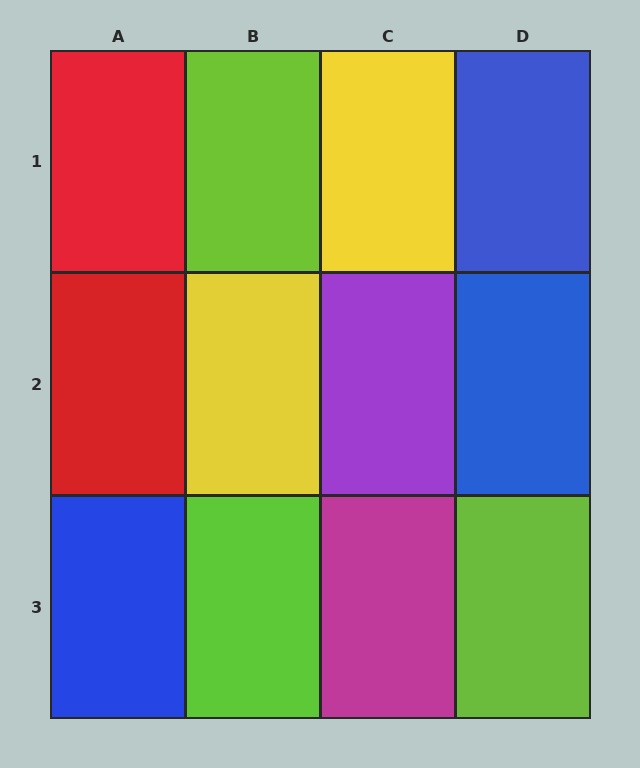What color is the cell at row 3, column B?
Lime.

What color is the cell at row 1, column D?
Blue.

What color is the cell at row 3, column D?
Lime.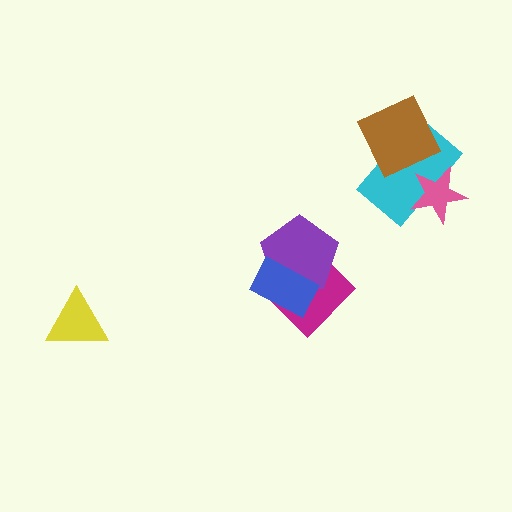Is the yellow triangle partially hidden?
No, no other shape covers it.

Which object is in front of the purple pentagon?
The blue rectangle is in front of the purple pentagon.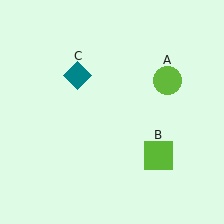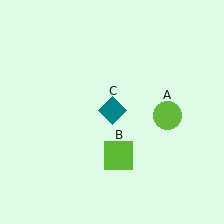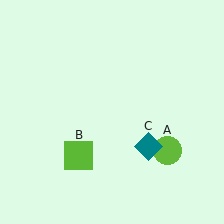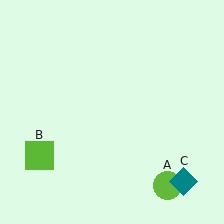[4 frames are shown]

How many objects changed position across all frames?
3 objects changed position: lime circle (object A), lime square (object B), teal diamond (object C).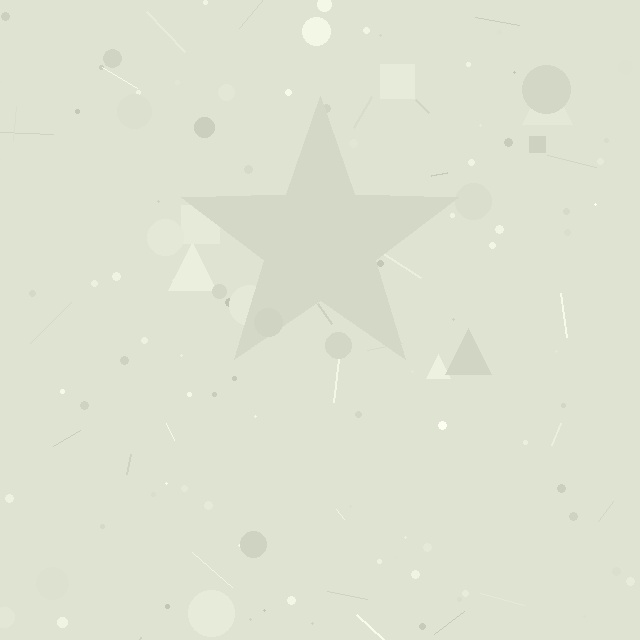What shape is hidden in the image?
A star is hidden in the image.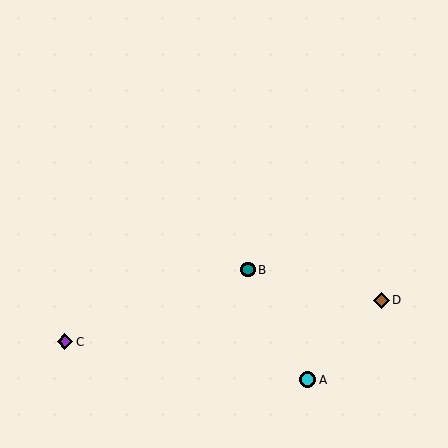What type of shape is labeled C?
Shape C is a purple diamond.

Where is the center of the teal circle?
The center of the teal circle is at (248, 270).